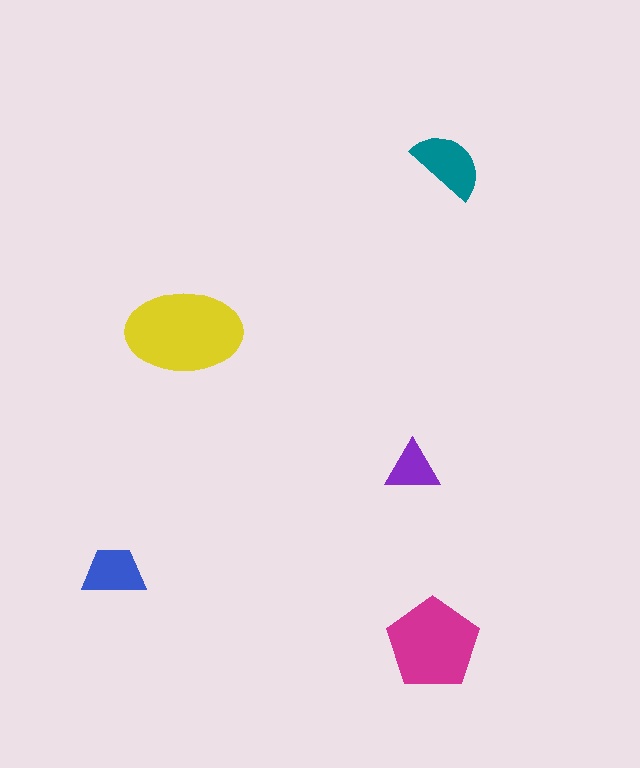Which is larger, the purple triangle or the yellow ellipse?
The yellow ellipse.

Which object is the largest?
The yellow ellipse.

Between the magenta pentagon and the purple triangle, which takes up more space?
The magenta pentagon.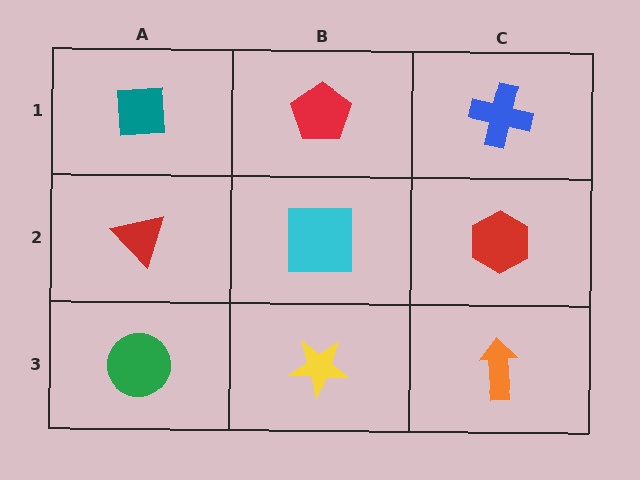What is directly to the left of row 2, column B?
A red triangle.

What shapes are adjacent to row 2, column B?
A red pentagon (row 1, column B), a yellow star (row 3, column B), a red triangle (row 2, column A), a red hexagon (row 2, column C).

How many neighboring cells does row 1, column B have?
3.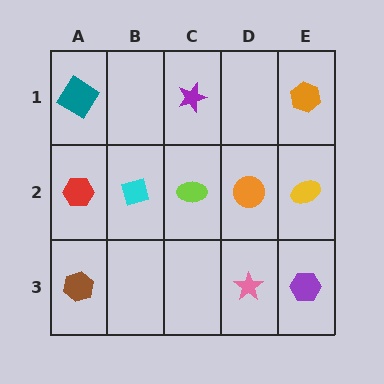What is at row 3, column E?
A purple hexagon.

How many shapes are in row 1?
3 shapes.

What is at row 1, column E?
An orange hexagon.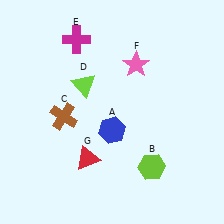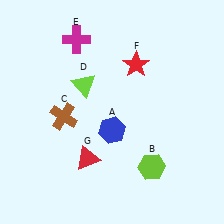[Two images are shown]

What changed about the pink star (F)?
In Image 1, F is pink. In Image 2, it changed to red.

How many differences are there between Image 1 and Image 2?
There is 1 difference between the two images.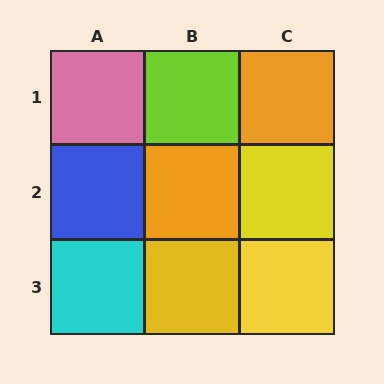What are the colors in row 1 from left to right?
Pink, lime, orange.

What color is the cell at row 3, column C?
Yellow.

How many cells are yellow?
3 cells are yellow.